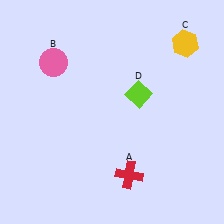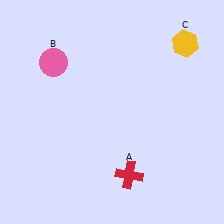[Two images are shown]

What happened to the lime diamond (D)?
The lime diamond (D) was removed in Image 2. It was in the top-right area of Image 1.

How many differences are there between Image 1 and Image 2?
There is 1 difference between the two images.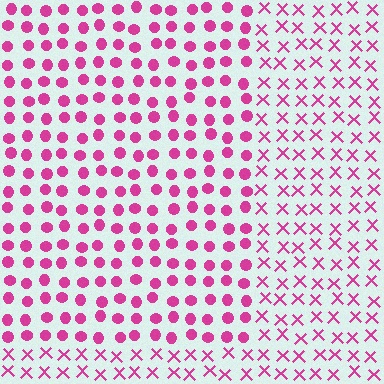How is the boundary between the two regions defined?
The boundary is defined by a change in element shape: circles inside vs. X marks outside. All elements share the same color and spacing.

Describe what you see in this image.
The image is filled with small magenta elements arranged in a uniform grid. A rectangle-shaped region contains circles, while the surrounding area contains X marks. The boundary is defined purely by the change in element shape.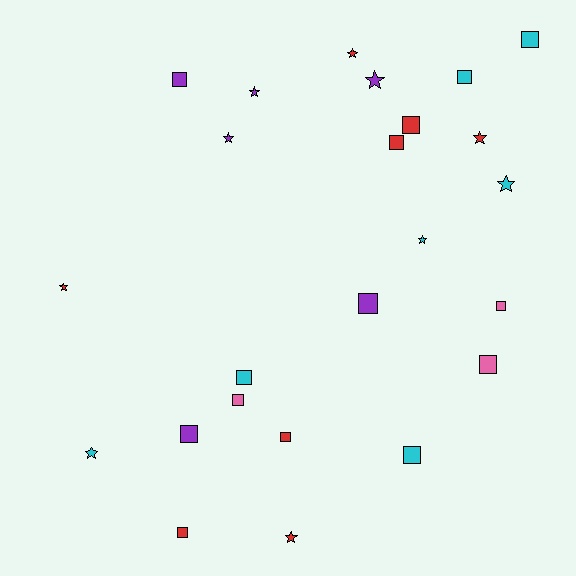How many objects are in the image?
There are 24 objects.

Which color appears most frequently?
Red, with 8 objects.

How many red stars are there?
There are 4 red stars.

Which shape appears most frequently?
Square, with 14 objects.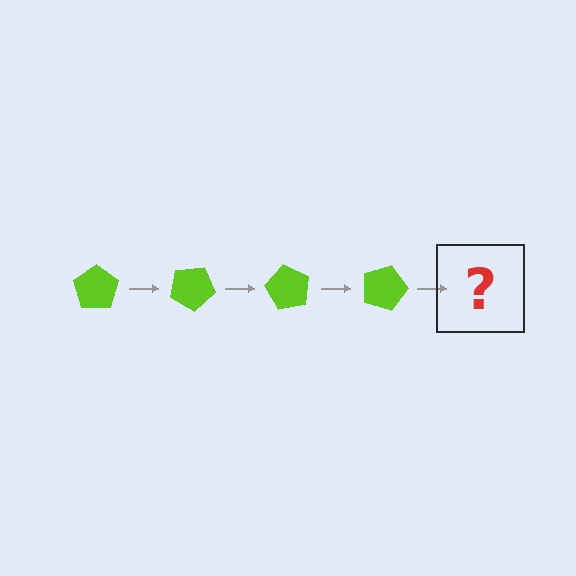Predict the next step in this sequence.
The next step is a lime pentagon rotated 120 degrees.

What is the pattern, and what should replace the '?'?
The pattern is that the pentagon rotates 30 degrees each step. The '?' should be a lime pentagon rotated 120 degrees.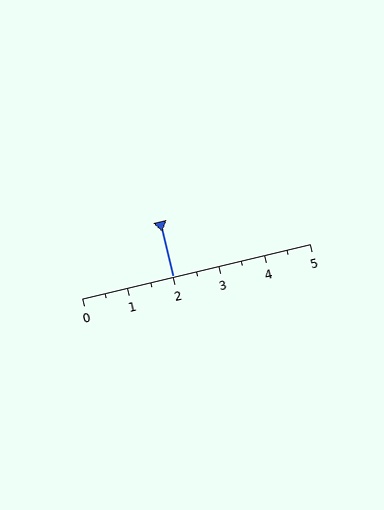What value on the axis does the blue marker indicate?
The marker indicates approximately 2.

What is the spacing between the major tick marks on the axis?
The major ticks are spaced 1 apart.